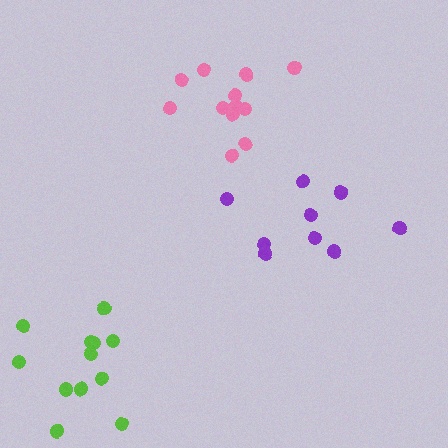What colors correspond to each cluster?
The clusters are colored: lime, purple, pink.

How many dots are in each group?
Group 1: 12 dots, Group 2: 9 dots, Group 3: 12 dots (33 total).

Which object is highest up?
The pink cluster is topmost.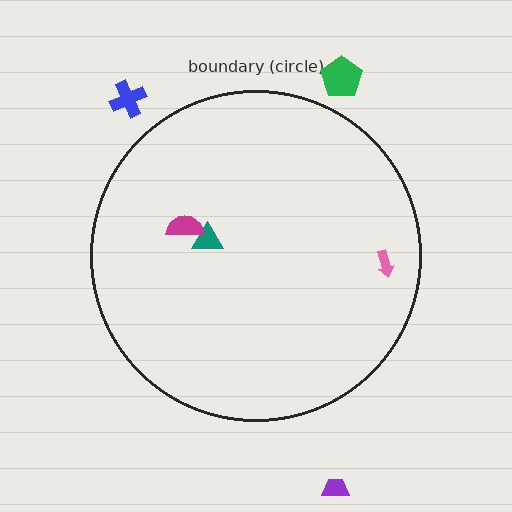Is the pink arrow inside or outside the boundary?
Inside.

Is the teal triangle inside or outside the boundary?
Inside.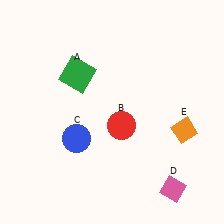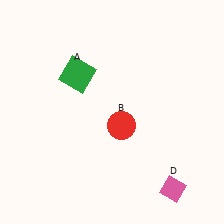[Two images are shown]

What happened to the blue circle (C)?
The blue circle (C) was removed in Image 2. It was in the bottom-left area of Image 1.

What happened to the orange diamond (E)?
The orange diamond (E) was removed in Image 2. It was in the bottom-right area of Image 1.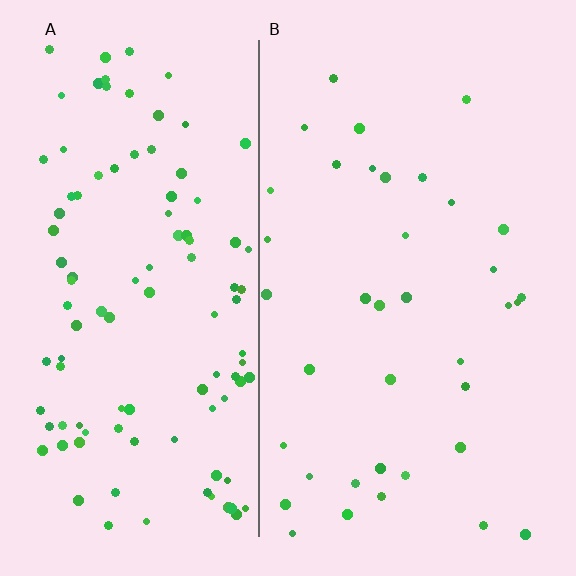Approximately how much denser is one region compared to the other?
Approximately 2.9× — region A over region B.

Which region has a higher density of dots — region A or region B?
A (the left).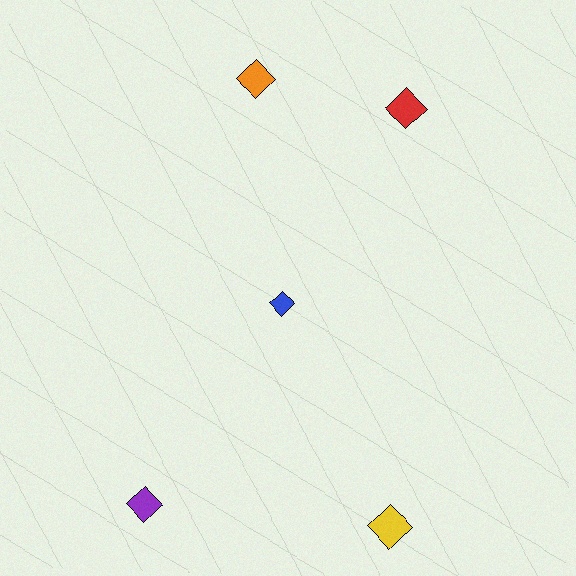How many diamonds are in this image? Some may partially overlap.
There are 5 diamonds.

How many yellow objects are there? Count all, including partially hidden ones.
There is 1 yellow object.